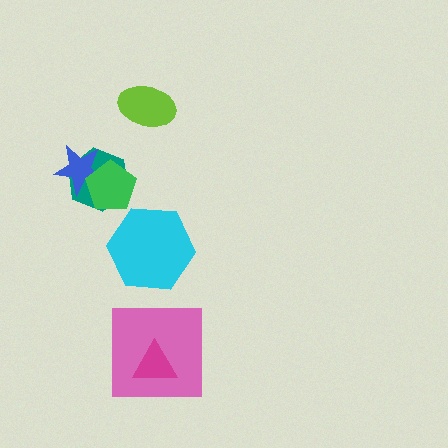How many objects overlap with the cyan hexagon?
0 objects overlap with the cyan hexagon.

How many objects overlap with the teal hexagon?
2 objects overlap with the teal hexagon.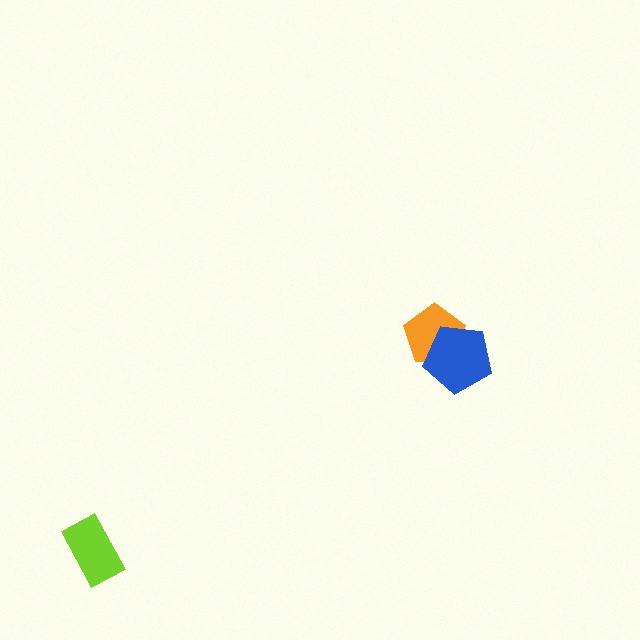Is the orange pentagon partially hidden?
Yes, it is partially covered by another shape.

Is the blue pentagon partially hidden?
No, no other shape covers it.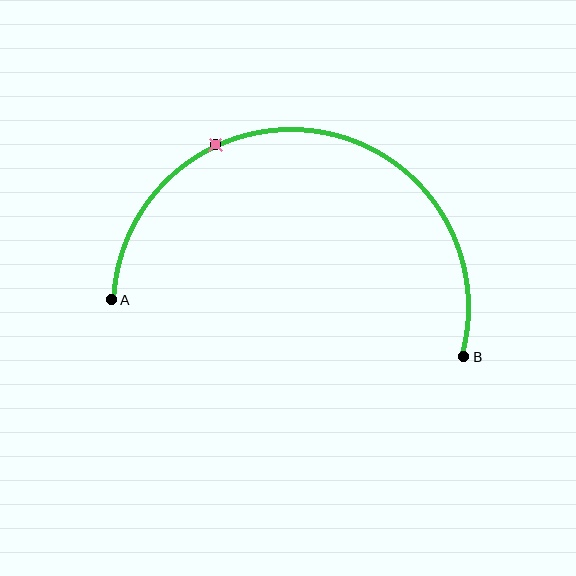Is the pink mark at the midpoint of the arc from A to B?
No. The pink mark lies on the arc but is closer to endpoint A. The arc midpoint would be at the point on the curve equidistant along the arc from both A and B.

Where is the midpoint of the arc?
The arc midpoint is the point on the curve farthest from the straight line joining A and B. It sits above that line.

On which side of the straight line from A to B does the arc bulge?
The arc bulges above the straight line connecting A and B.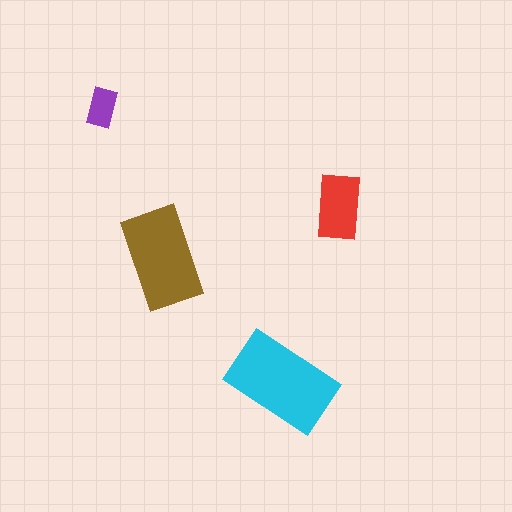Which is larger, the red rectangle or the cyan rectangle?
The cyan one.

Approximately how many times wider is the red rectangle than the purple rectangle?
About 1.5 times wider.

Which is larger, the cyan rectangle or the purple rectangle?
The cyan one.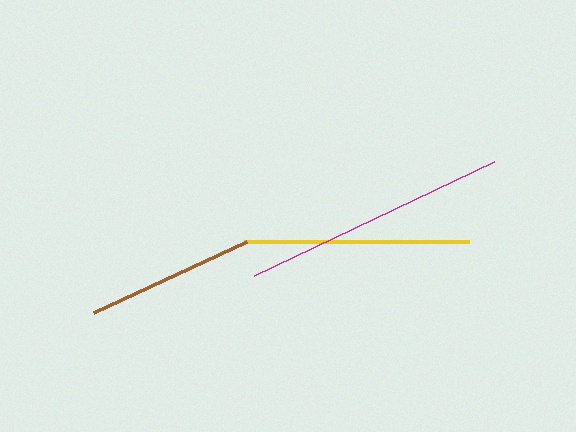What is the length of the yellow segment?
The yellow segment is approximately 225 pixels long.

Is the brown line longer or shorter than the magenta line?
The magenta line is longer than the brown line.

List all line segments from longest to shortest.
From longest to shortest: magenta, yellow, brown.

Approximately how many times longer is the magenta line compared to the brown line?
The magenta line is approximately 1.6 times the length of the brown line.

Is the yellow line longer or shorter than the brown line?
The yellow line is longer than the brown line.